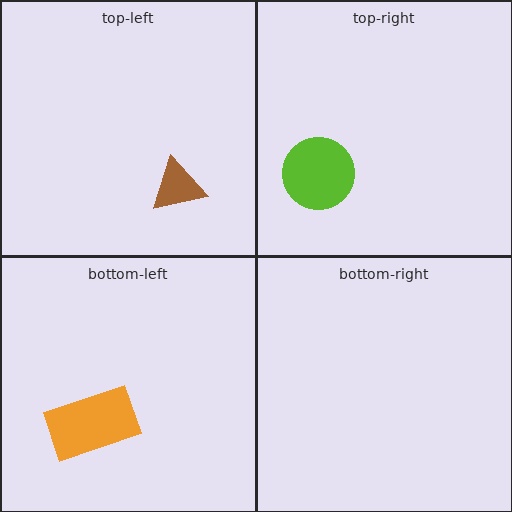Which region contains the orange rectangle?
The bottom-left region.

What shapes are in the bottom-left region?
The orange rectangle.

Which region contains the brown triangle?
The top-left region.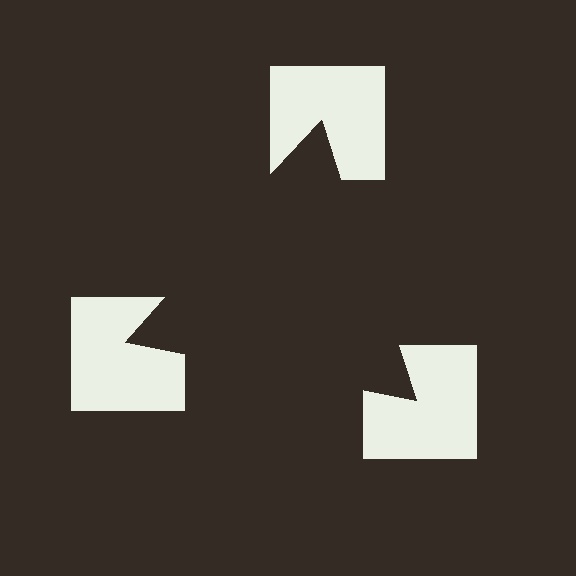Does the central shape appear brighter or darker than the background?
It typically appears slightly darker than the background, even though no actual brightness change is drawn.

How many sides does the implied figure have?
3 sides.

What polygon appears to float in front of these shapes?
An illusory triangle — its edges are inferred from the aligned wedge cuts in the notched squares, not physically drawn.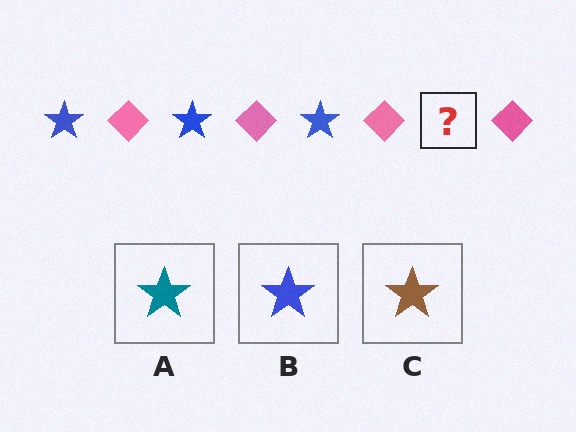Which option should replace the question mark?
Option B.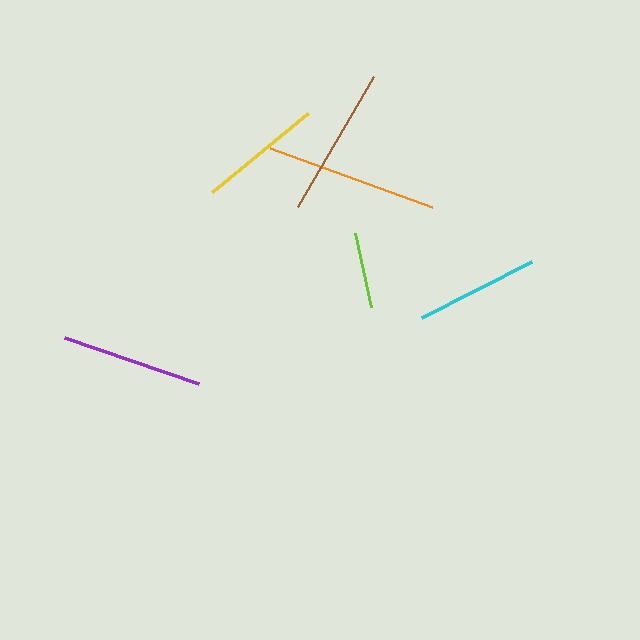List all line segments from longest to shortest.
From longest to shortest: orange, brown, purple, yellow, cyan, lime.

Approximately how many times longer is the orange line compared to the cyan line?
The orange line is approximately 1.4 times the length of the cyan line.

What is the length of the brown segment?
The brown segment is approximately 151 pixels long.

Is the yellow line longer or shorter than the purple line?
The purple line is longer than the yellow line.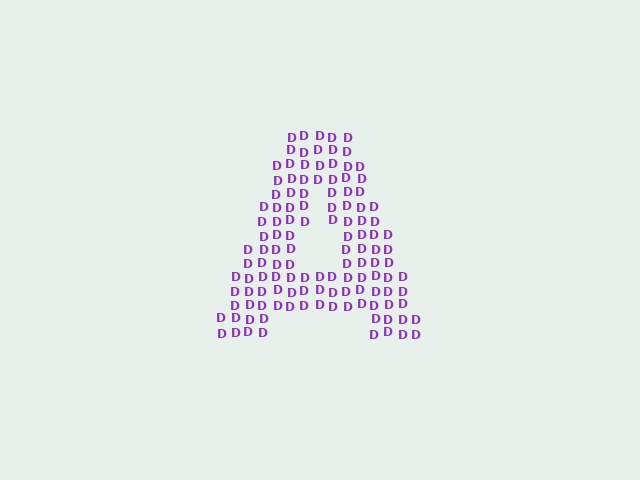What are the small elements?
The small elements are letter D's.